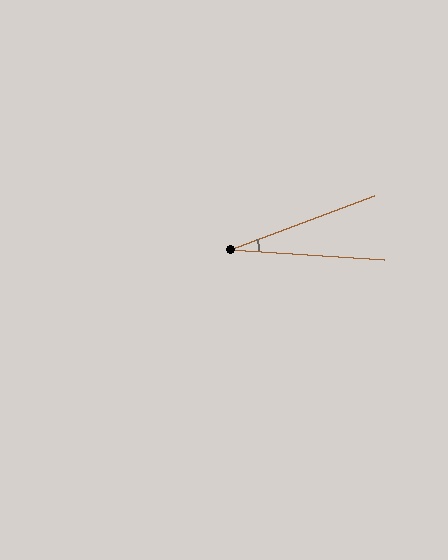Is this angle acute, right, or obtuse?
It is acute.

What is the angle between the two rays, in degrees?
Approximately 24 degrees.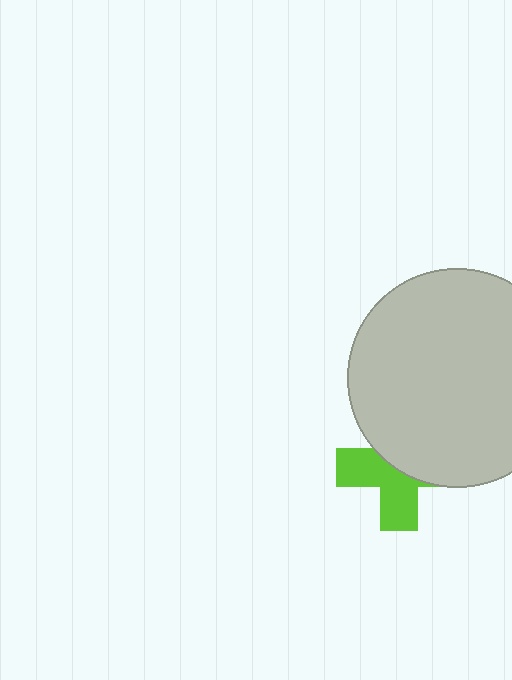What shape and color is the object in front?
The object in front is a light gray circle.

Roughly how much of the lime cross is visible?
About half of it is visible (roughly 49%).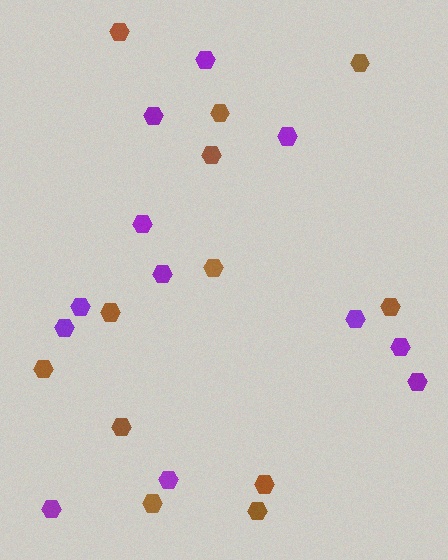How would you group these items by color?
There are 2 groups: one group of brown hexagons (12) and one group of purple hexagons (12).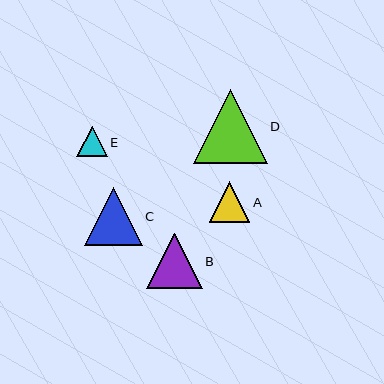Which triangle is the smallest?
Triangle E is the smallest with a size of approximately 30 pixels.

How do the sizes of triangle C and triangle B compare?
Triangle C and triangle B are approximately the same size.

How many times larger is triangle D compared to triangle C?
Triangle D is approximately 1.3 times the size of triangle C.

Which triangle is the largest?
Triangle D is the largest with a size of approximately 74 pixels.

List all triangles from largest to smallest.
From largest to smallest: D, C, B, A, E.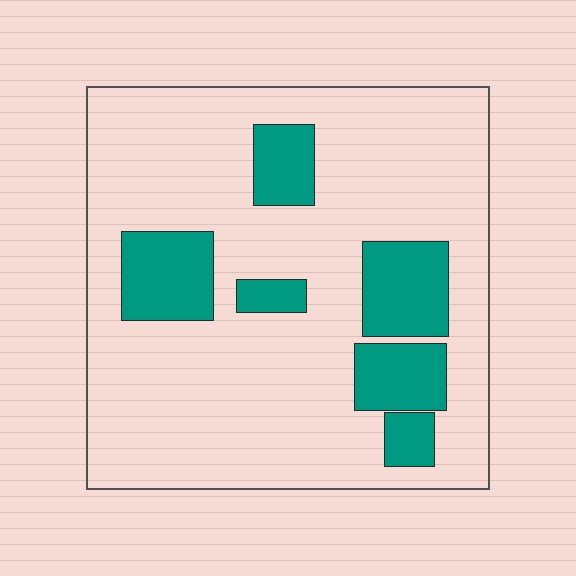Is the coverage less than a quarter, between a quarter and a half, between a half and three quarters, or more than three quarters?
Less than a quarter.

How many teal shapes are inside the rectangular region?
6.